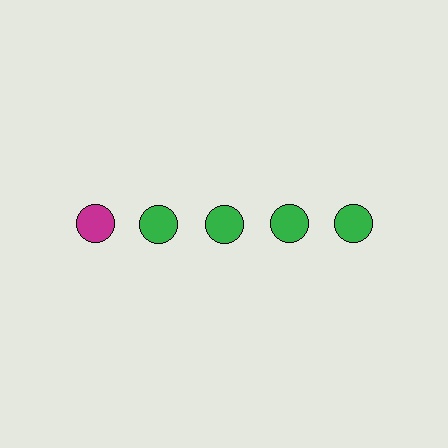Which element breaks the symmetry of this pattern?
The magenta circle in the top row, leftmost column breaks the symmetry. All other shapes are green circles.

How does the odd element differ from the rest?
It has a different color: magenta instead of green.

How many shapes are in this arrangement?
There are 5 shapes arranged in a grid pattern.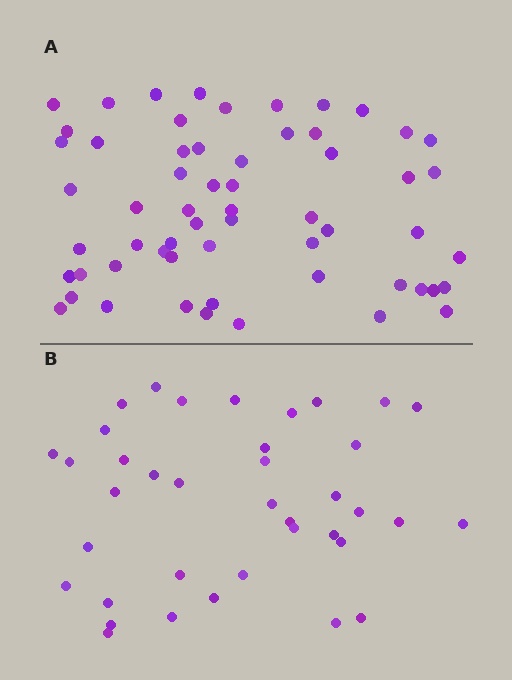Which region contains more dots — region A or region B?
Region A (the top region) has more dots.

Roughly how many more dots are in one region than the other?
Region A has approximately 20 more dots than region B.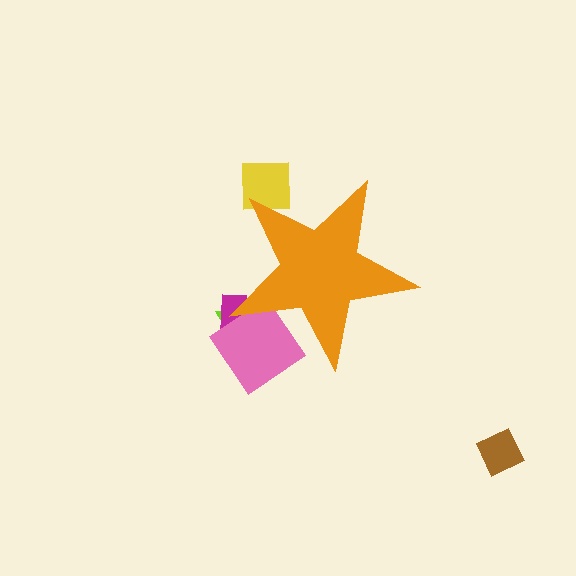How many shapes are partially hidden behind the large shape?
4 shapes are partially hidden.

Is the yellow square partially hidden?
Yes, the yellow square is partially hidden behind the orange star.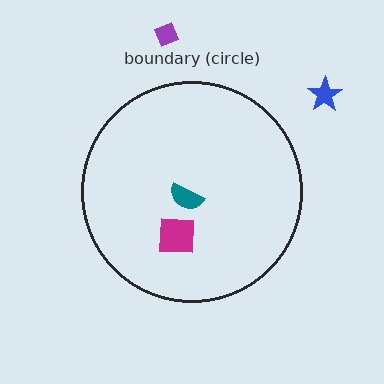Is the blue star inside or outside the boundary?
Outside.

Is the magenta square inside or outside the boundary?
Inside.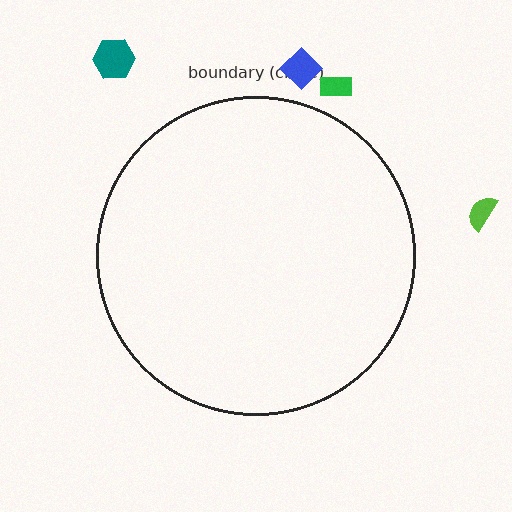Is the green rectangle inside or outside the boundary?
Outside.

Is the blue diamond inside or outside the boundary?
Outside.